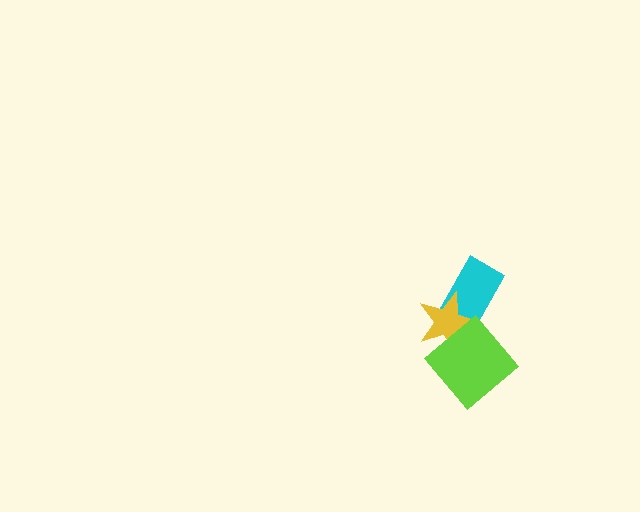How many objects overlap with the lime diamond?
2 objects overlap with the lime diamond.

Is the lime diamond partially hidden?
No, no other shape covers it.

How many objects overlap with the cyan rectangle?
2 objects overlap with the cyan rectangle.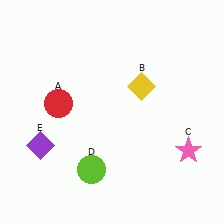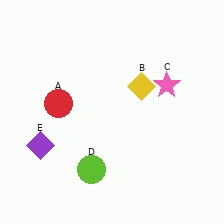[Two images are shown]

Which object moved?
The pink star (C) moved up.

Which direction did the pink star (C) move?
The pink star (C) moved up.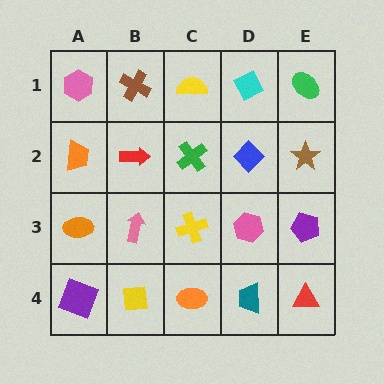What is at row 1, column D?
A cyan diamond.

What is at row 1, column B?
A brown cross.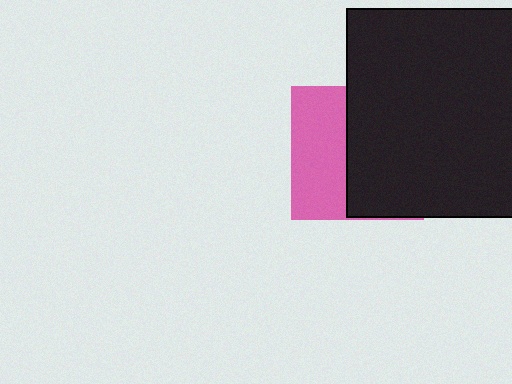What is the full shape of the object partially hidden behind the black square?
The partially hidden object is a pink square.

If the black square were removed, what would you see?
You would see the complete pink square.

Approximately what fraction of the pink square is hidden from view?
Roughly 58% of the pink square is hidden behind the black square.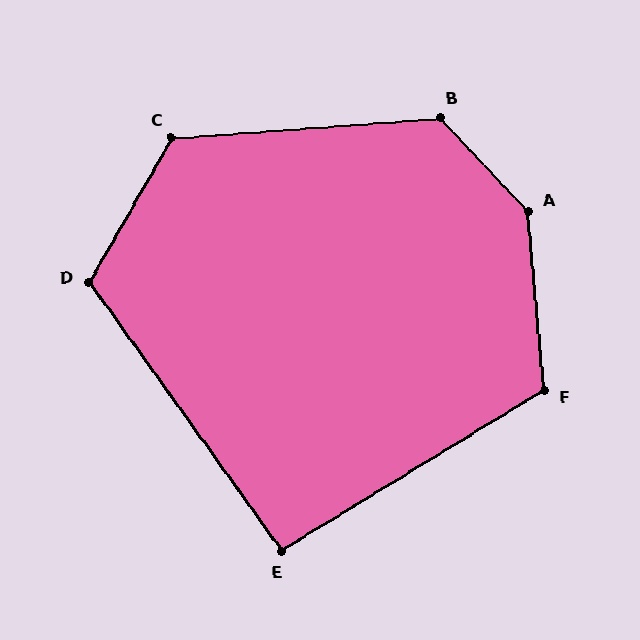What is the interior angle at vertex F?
Approximately 116 degrees (obtuse).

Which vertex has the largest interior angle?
A, at approximately 142 degrees.